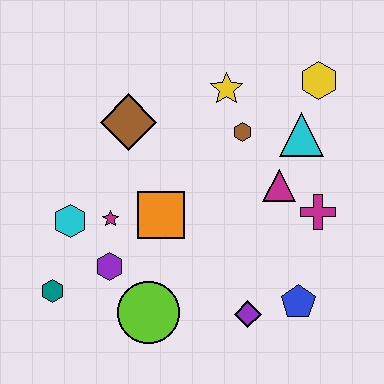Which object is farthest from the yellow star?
The teal hexagon is farthest from the yellow star.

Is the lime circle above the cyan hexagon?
No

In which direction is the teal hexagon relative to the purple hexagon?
The teal hexagon is to the left of the purple hexagon.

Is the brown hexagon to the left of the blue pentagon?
Yes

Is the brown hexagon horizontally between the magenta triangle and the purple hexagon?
Yes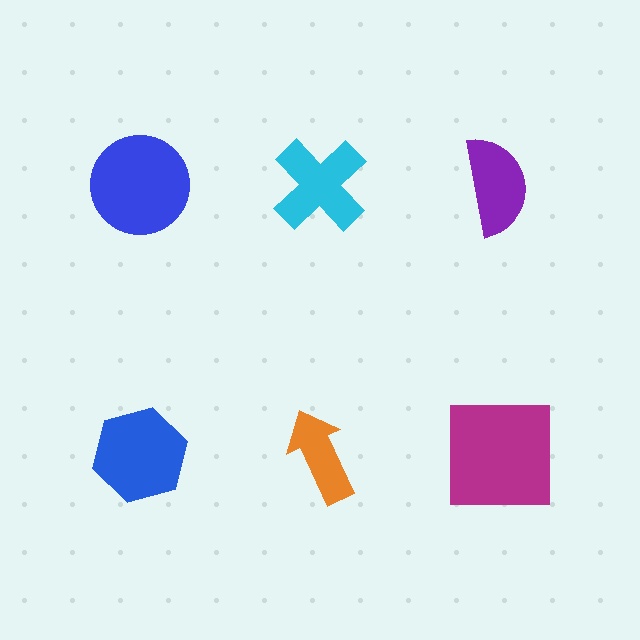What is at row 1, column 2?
A cyan cross.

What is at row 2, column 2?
An orange arrow.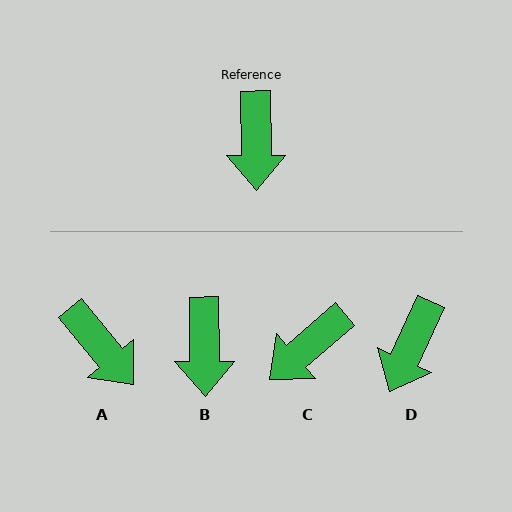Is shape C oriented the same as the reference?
No, it is off by about 50 degrees.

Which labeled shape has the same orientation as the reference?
B.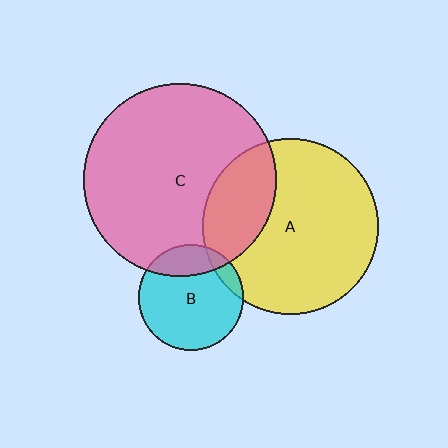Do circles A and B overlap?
Yes.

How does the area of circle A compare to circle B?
Approximately 2.8 times.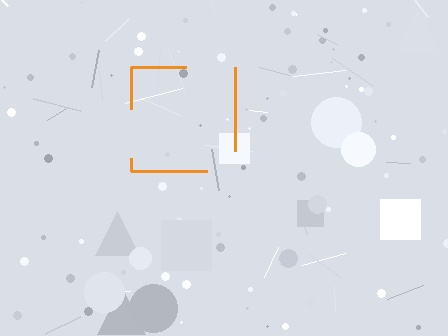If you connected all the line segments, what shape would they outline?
They would outline a square.